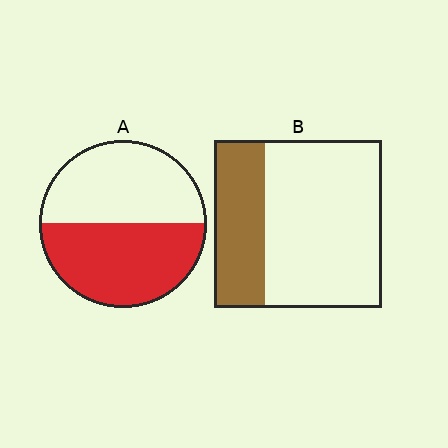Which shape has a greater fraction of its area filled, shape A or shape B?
Shape A.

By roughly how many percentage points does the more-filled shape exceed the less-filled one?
By roughly 20 percentage points (A over B).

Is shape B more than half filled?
No.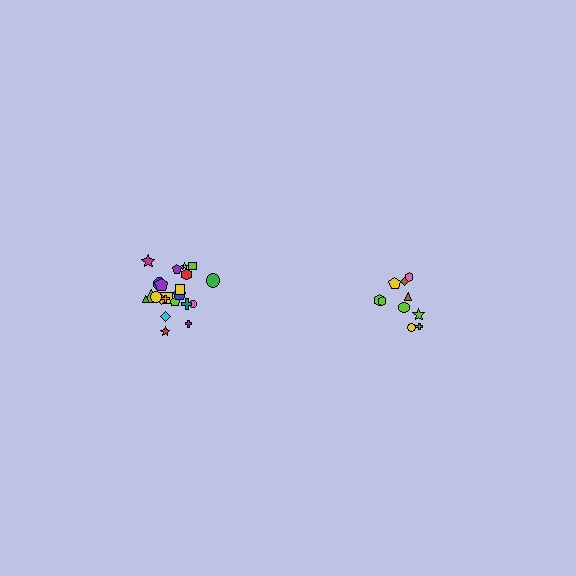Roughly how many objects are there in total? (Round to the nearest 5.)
Roughly 30 objects in total.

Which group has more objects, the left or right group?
The left group.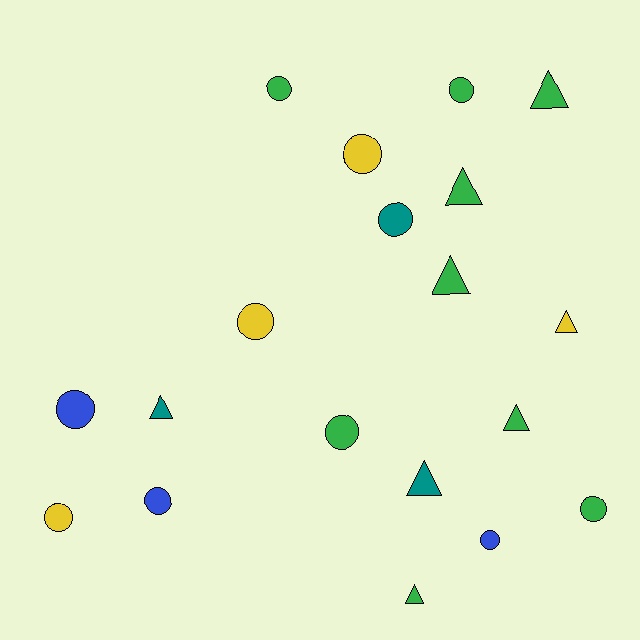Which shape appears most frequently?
Circle, with 11 objects.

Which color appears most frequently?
Green, with 9 objects.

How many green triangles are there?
There are 5 green triangles.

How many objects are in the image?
There are 19 objects.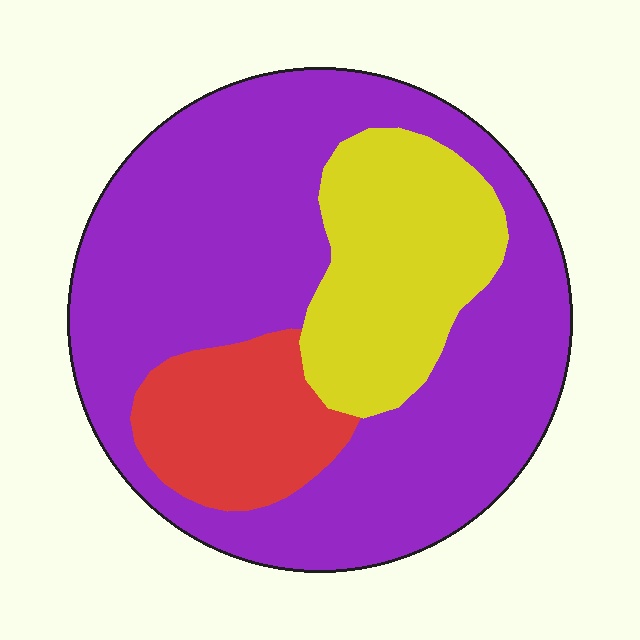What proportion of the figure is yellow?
Yellow covers about 20% of the figure.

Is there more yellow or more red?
Yellow.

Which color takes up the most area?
Purple, at roughly 65%.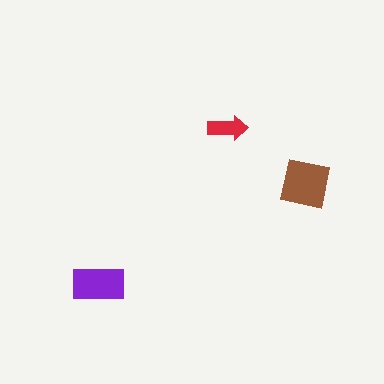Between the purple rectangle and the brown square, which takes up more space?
The brown square.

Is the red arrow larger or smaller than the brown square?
Smaller.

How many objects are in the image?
There are 3 objects in the image.